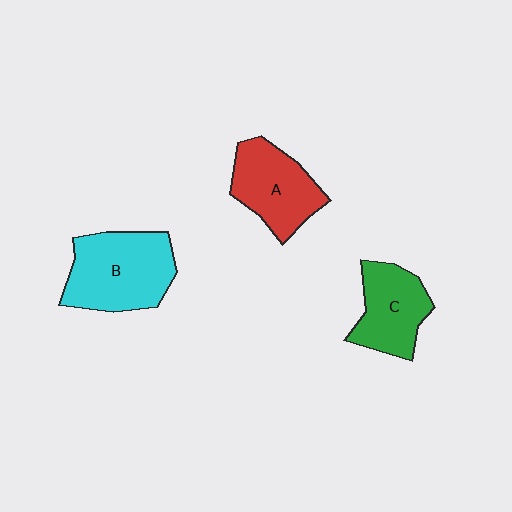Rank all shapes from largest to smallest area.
From largest to smallest: B (cyan), A (red), C (green).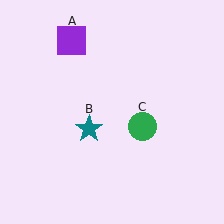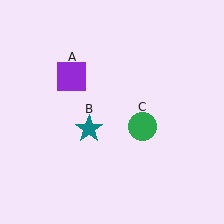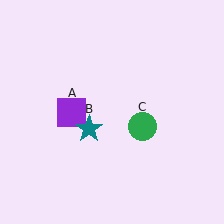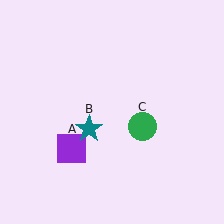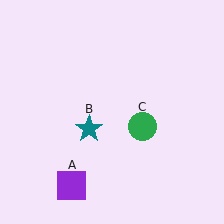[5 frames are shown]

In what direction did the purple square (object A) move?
The purple square (object A) moved down.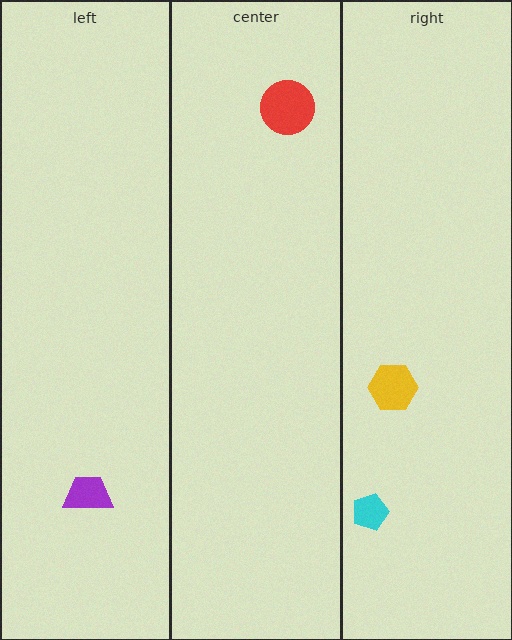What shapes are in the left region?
The purple trapezoid.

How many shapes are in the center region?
1.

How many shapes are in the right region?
2.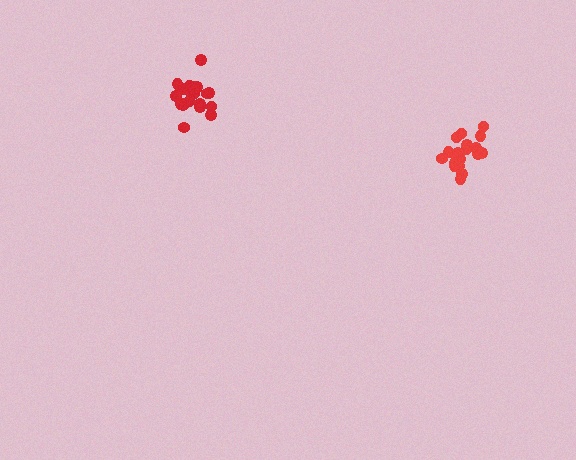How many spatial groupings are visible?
There are 2 spatial groupings.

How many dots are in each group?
Group 1: 19 dots, Group 2: 20 dots (39 total).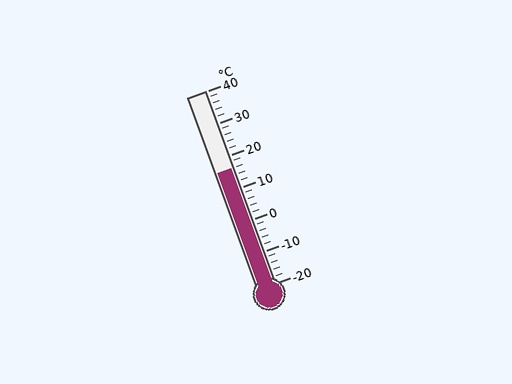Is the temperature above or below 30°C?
The temperature is below 30°C.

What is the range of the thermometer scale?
The thermometer scale ranges from -20°C to 40°C.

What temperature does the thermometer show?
The thermometer shows approximately 16°C.